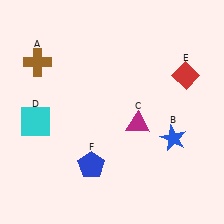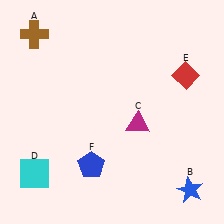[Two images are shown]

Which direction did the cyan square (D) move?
The cyan square (D) moved down.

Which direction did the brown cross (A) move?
The brown cross (A) moved up.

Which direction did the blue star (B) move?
The blue star (B) moved down.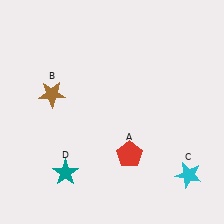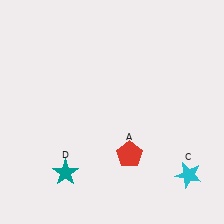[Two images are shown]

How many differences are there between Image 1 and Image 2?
There is 1 difference between the two images.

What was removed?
The brown star (B) was removed in Image 2.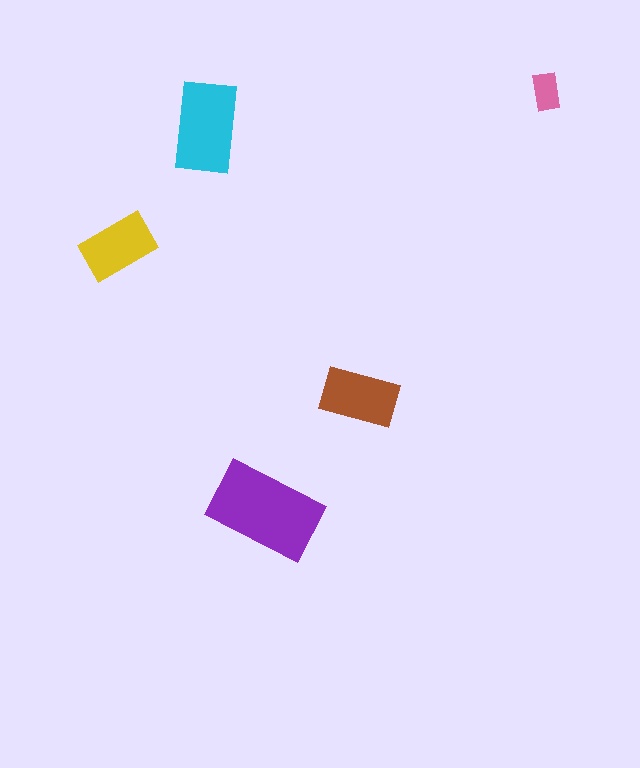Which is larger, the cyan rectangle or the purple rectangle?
The purple one.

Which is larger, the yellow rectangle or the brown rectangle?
The brown one.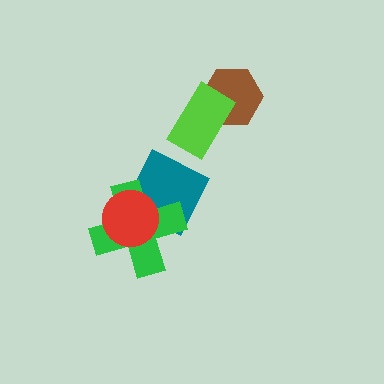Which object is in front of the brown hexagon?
The lime rectangle is in front of the brown hexagon.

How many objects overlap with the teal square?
2 objects overlap with the teal square.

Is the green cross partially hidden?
Yes, it is partially covered by another shape.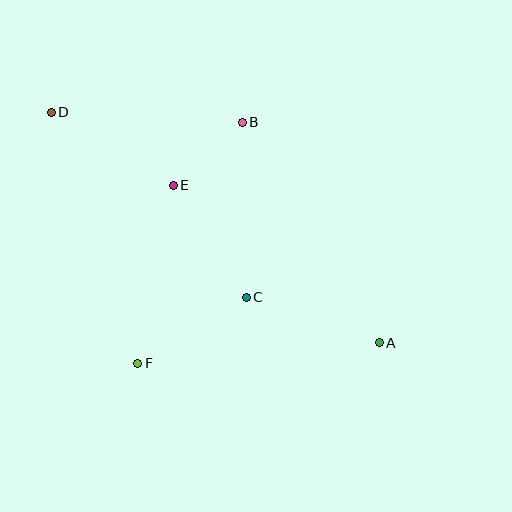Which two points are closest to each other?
Points B and E are closest to each other.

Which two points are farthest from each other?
Points A and D are farthest from each other.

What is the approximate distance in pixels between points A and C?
The distance between A and C is approximately 141 pixels.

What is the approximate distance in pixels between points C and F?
The distance between C and F is approximately 127 pixels.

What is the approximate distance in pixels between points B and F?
The distance between B and F is approximately 263 pixels.